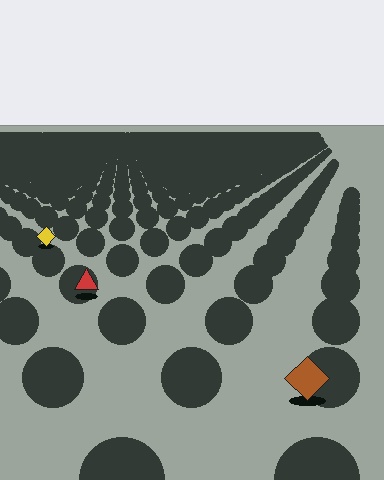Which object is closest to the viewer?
The brown diamond is closest. The texture marks near it are larger and more spread out.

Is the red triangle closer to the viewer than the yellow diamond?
Yes. The red triangle is closer — you can tell from the texture gradient: the ground texture is coarser near it.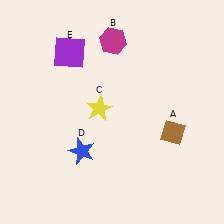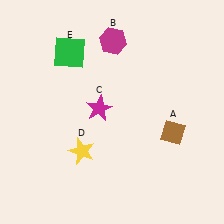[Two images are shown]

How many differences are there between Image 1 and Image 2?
There are 3 differences between the two images.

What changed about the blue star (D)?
In Image 1, D is blue. In Image 2, it changed to yellow.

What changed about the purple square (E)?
In Image 1, E is purple. In Image 2, it changed to green.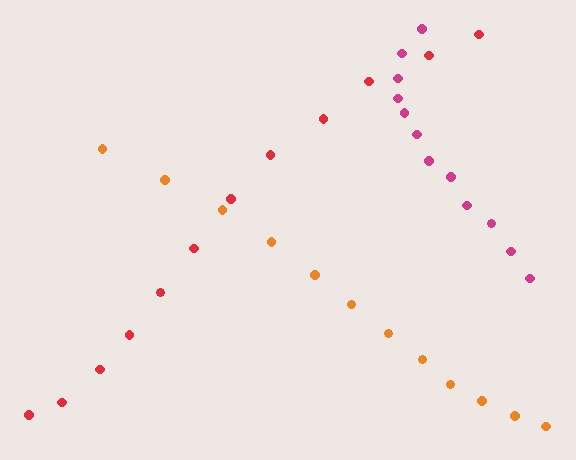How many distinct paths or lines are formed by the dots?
There are 3 distinct paths.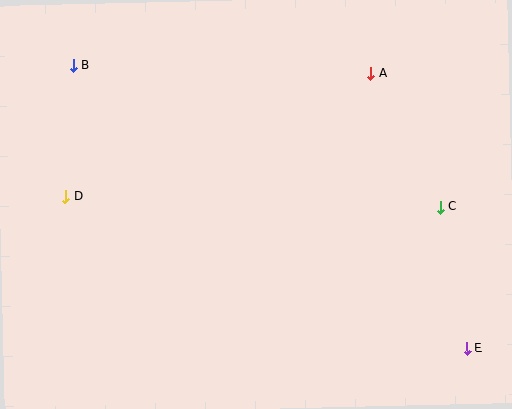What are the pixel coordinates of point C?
Point C is at (440, 207).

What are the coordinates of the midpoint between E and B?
The midpoint between E and B is at (270, 207).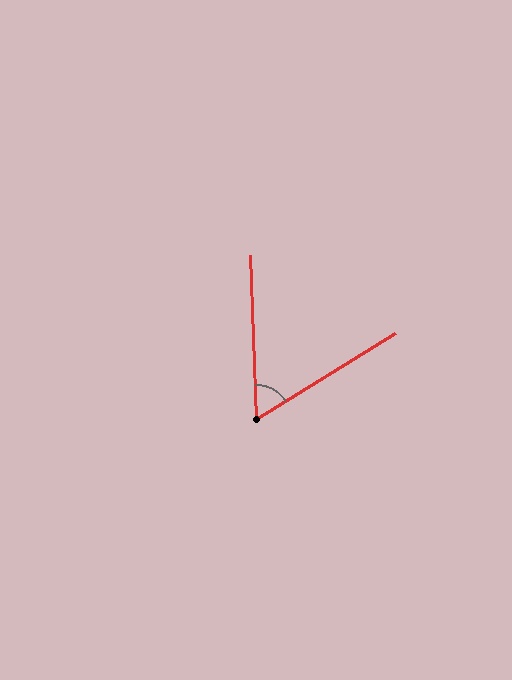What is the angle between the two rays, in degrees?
Approximately 60 degrees.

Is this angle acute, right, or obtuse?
It is acute.